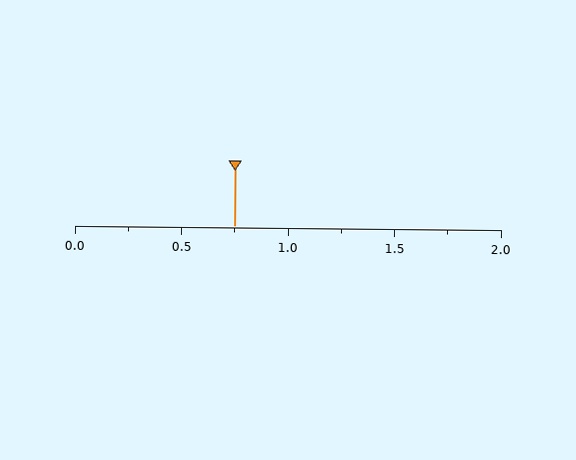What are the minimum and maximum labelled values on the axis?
The axis runs from 0.0 to 2.0.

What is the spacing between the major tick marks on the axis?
The major ticks are spaced 0.5 apart.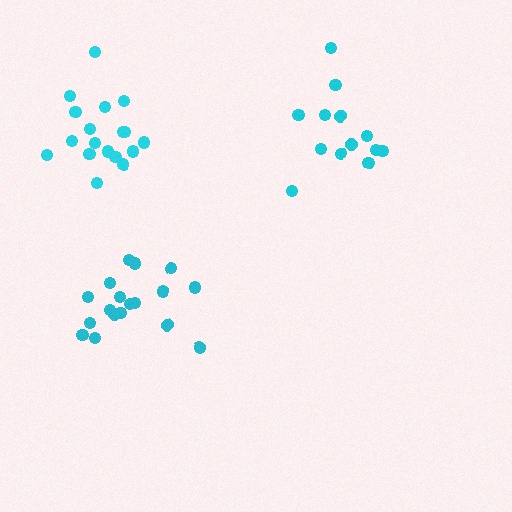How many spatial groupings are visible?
There are 3 spatial groupings.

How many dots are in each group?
Group 1: 18 dots, Group 2: 13 dots, Group 3: 18 dots (49 total).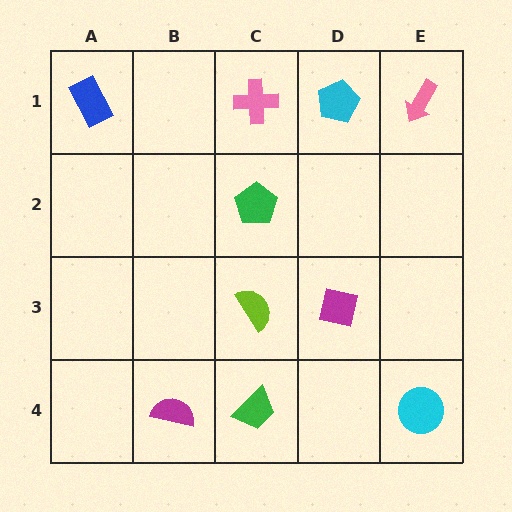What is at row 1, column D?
A cyan pentagon.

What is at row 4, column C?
A green trapezoid.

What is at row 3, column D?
A magenta square.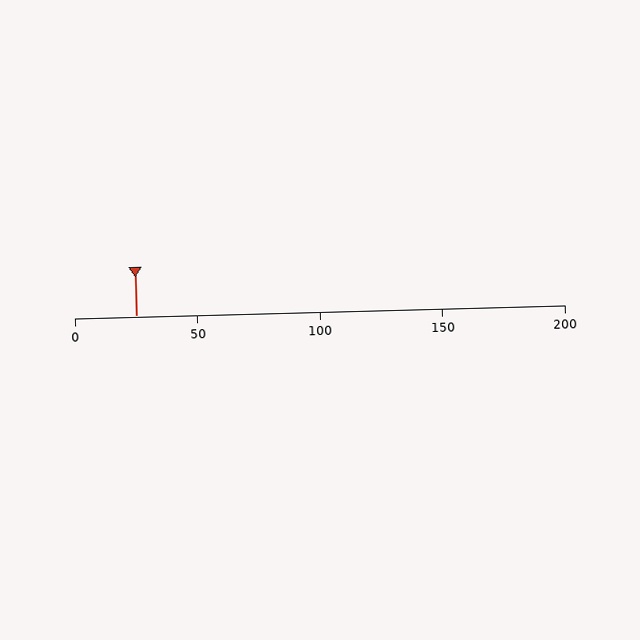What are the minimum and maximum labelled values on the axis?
The axis runs from 0 to 200.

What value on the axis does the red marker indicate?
The marker indicates approximately 25.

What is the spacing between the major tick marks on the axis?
The major ticks are spaced 50 apart.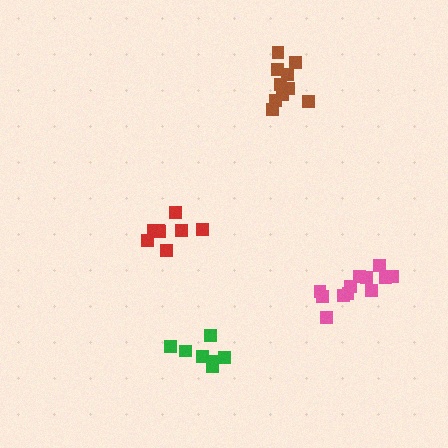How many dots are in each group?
Group 1: 10 dots, Group 2: 12 dots, Group 3: 9 dots, Group 4: 7 dots (38 total).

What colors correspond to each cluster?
The clusters are colored: brown, pink, red, green.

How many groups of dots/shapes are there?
There are 4 groups.